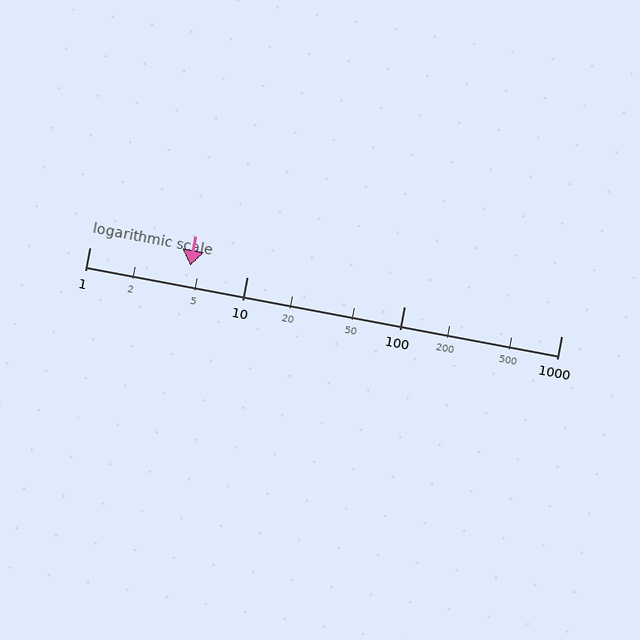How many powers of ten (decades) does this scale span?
The scale spans 3 decades, from 1 to 1000.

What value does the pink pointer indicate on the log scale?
The pointer indicates approximately 4.4.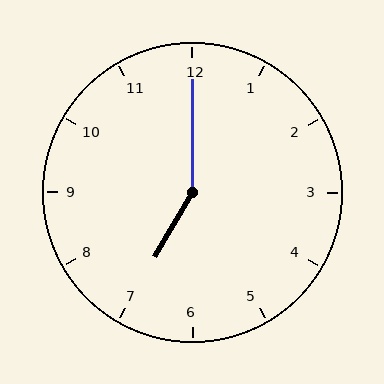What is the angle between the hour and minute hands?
Approximately 150 degrees.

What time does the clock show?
7:00.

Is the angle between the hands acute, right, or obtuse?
It is obtuse.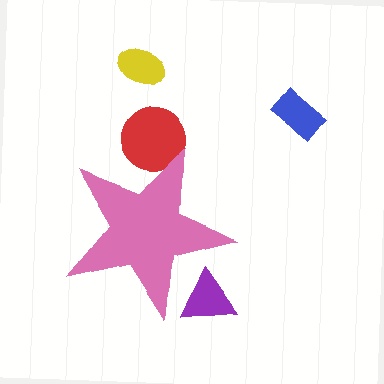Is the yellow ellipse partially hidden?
No, the yellow ellipse is fully visible.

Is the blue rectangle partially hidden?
No, the blue rectangle is fully visible.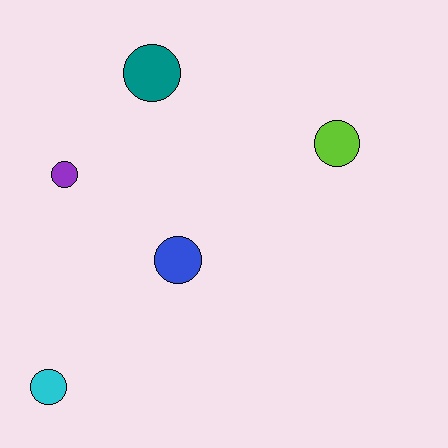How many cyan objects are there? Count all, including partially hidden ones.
There is 1 cyan object.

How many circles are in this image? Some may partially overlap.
There are 5 circles.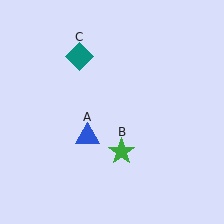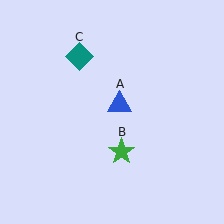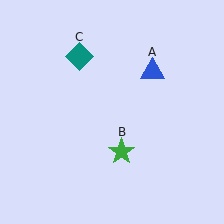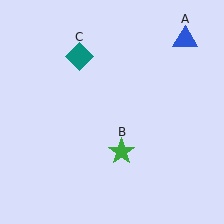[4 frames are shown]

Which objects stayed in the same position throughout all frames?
Green star (object B) and teal diamond (object C) remained stationary.